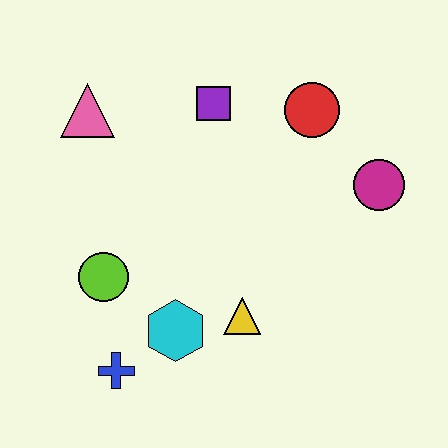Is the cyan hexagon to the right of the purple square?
No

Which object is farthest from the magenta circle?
The blue cross is farthest from the magenta circle.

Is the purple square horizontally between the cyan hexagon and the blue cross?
No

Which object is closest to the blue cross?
The cyan hexagon is closest to the blue cross.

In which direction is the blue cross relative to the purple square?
The blue cross is below the purple square.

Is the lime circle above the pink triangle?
No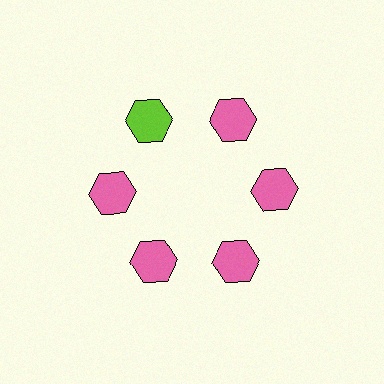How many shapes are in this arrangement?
There are 6 shapes arranged in a ring pattern.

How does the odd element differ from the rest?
It has a different color: lime instead of pink.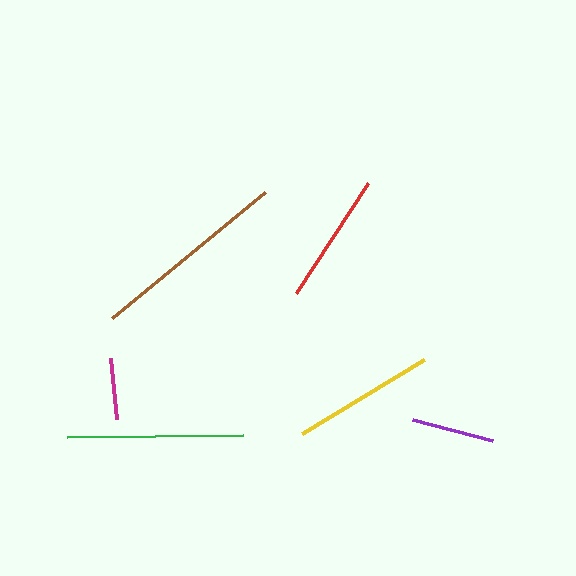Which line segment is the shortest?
The magenta line is the shortest at approximately 61 pixels.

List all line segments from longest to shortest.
From longest to shortest: brown, green, yellow, red, purple, magenta.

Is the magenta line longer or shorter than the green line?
The green line is longer than the magenta line.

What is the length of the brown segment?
The brown segment is approximately 198 pixels long.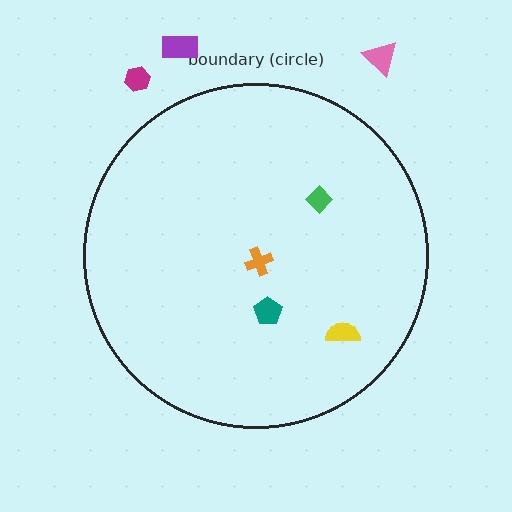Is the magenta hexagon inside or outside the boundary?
Outside.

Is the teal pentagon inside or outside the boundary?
Inside.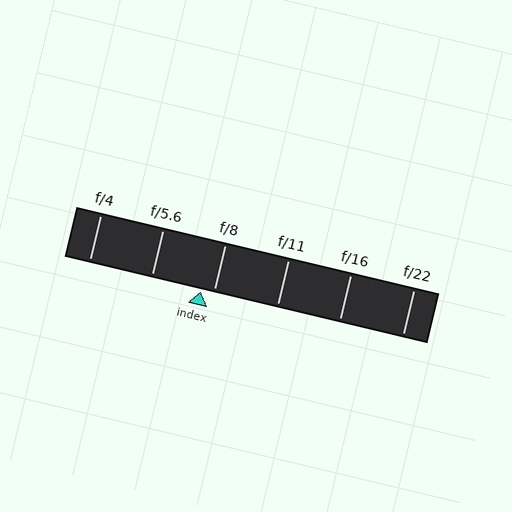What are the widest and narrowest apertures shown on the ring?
The widest aperture shown is f/4 and the narrowest is f/22.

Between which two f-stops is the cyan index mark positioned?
The index mark is between f/5.6 and f/8.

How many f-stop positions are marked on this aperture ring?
There are 6 f-stop positions marked.